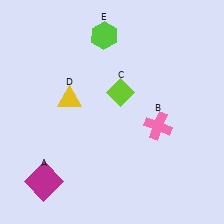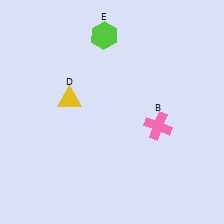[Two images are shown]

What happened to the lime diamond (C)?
The lime diamond (C) was removed in Image 2. It was in the top-right area of Image 1.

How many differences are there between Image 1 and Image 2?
There are 2 differences between the two images.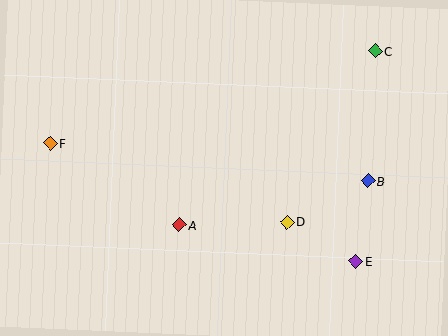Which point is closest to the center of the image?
Point A at (180, 225) is closest to the center.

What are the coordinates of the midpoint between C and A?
The midpoint between C and A is at (277, 138).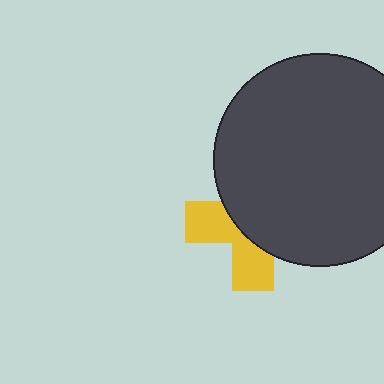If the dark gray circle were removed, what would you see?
You would see the complete yellow cross.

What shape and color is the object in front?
The object in front is a dark gray circle.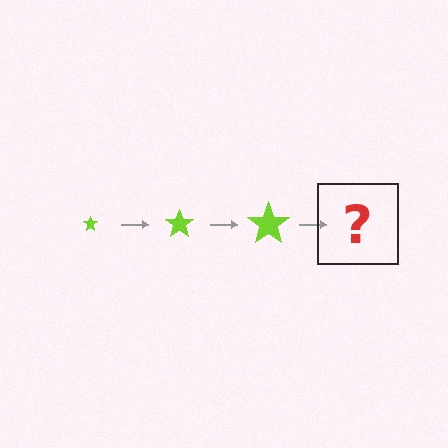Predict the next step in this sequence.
The next step is a lime star, larger than the previous one.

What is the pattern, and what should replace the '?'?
The pattern is that the star gets progressively larger each step. The '?' should be a lime star, larger than the previous one.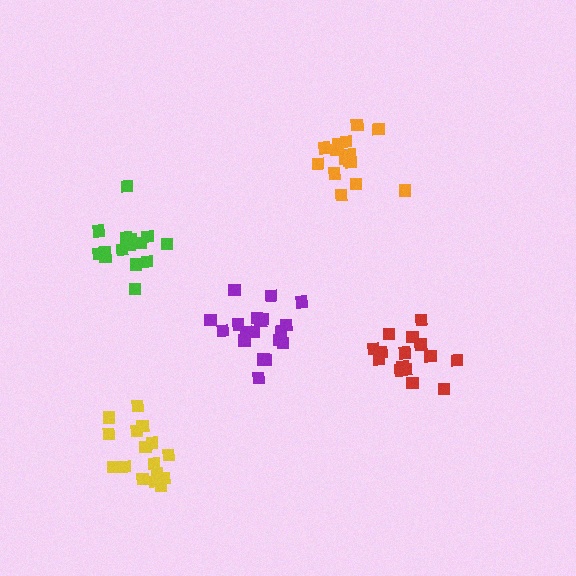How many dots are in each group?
Group 1: 15 dots, Group 2: 15 dots, Group 3: 19 dots, Group 4: 15 dots, Group 5: 16 dots (80 total).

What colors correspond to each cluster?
The clusters are colored: orange, green, purple, red, yellow.